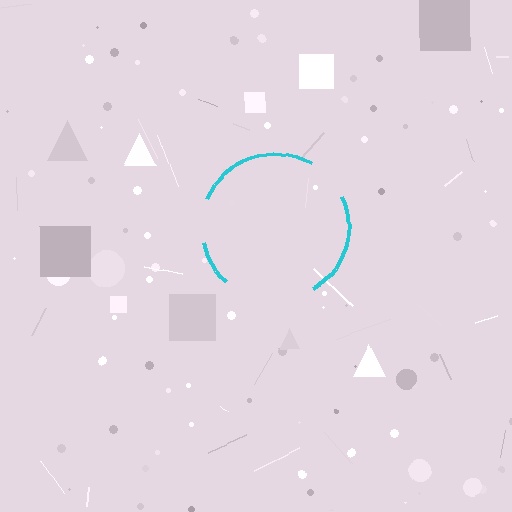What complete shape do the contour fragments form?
The contour fragments form a circle.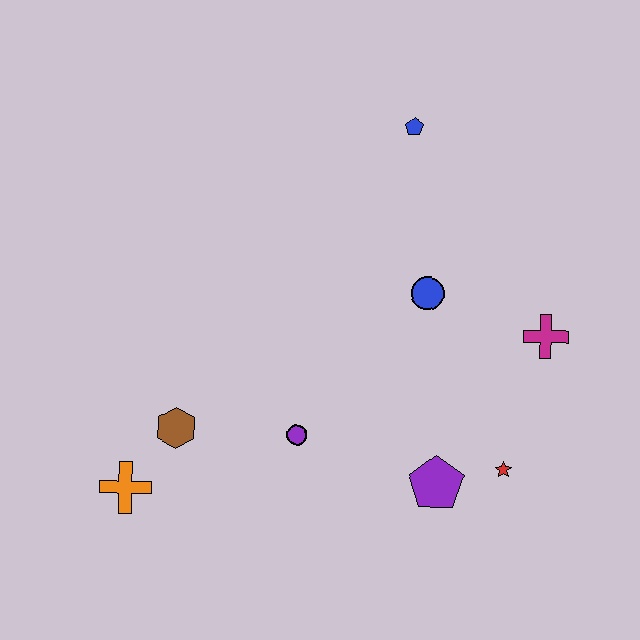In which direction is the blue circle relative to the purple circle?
The blue circle is above the purple circle.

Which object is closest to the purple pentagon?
The red star is closest to the purple pentagon.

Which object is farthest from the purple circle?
The blue pentagon is farthest from the purple circle.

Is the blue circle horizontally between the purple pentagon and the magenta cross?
No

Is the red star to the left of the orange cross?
No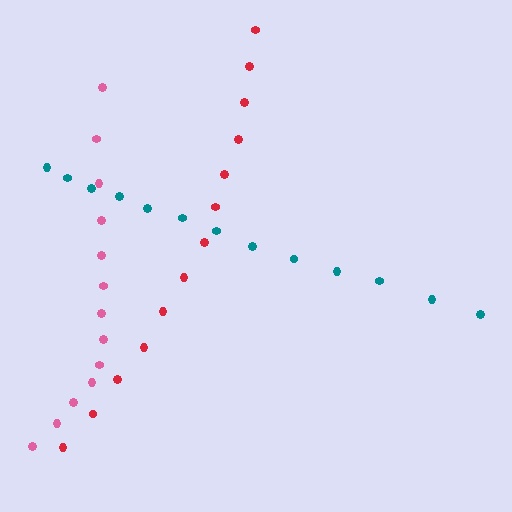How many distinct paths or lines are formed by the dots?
There are 3 distinct paths.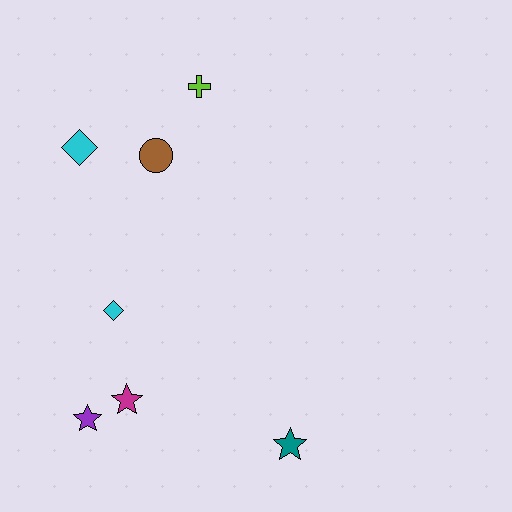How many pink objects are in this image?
There are no pink objects.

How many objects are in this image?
There are 7 objects.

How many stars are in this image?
There are 3 stars.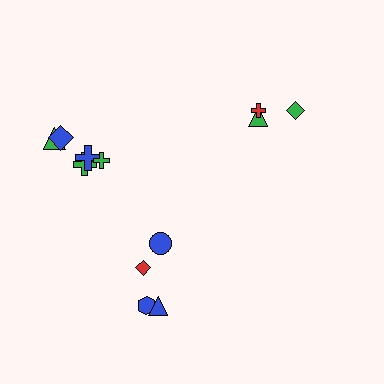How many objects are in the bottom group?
There are 4 objects.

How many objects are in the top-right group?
There are 3 objects.